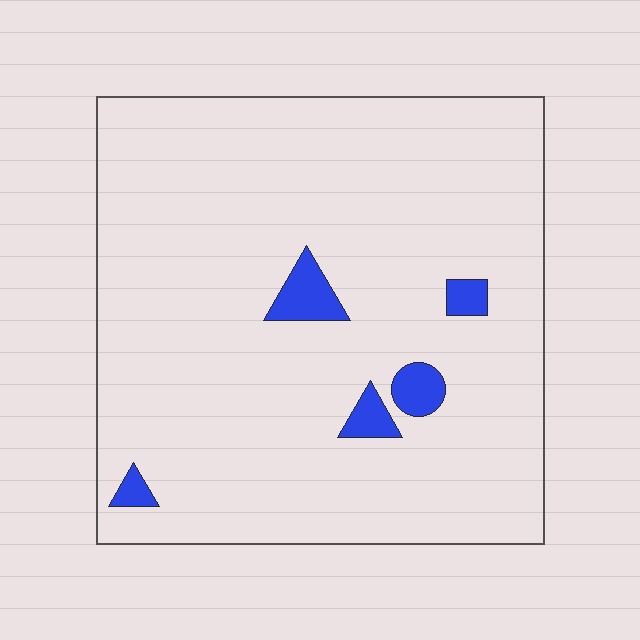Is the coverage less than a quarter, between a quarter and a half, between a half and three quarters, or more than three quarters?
Less than a quarter.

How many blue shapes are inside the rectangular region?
5.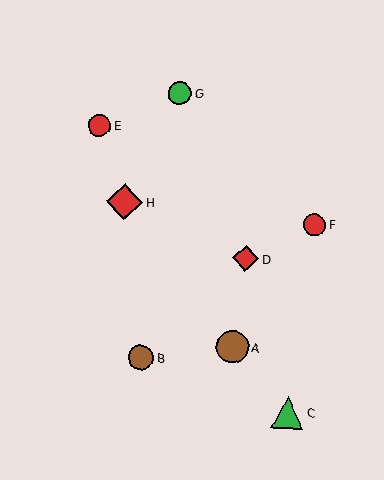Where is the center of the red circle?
The center of the red circle is at (315, 225).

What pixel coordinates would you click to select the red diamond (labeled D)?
Click at (245, 259) to select the red diamond D.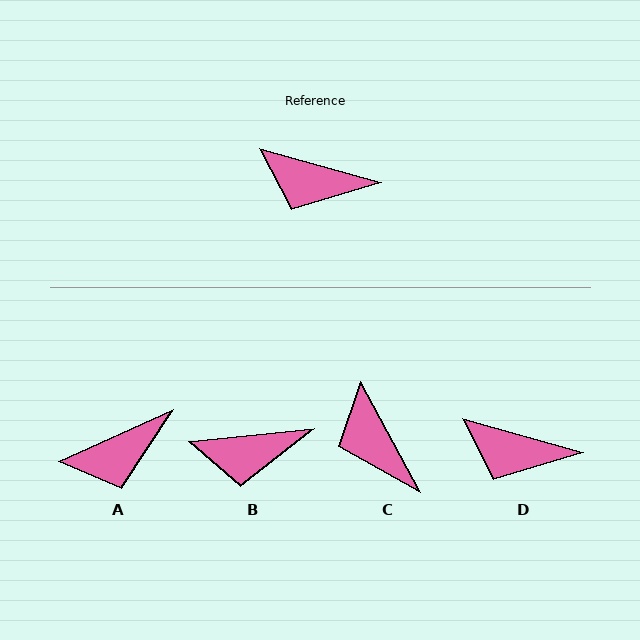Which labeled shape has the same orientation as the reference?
D.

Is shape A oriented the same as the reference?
No, it is off by about 40 degrees.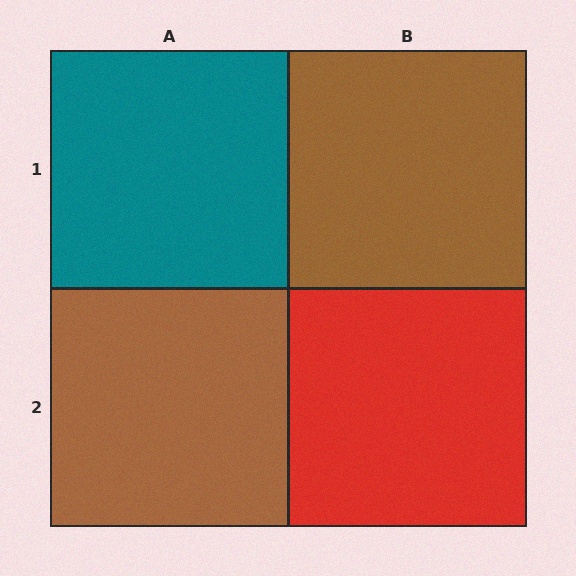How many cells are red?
1 cell is red.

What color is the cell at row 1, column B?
Brown.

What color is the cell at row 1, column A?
Teal.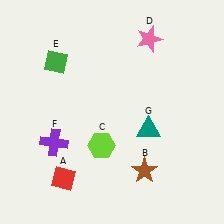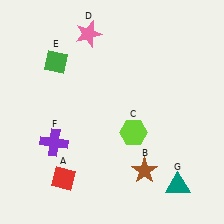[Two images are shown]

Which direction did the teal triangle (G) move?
The teal triangle (G) moved down.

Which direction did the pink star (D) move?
The pink star (D) moved left.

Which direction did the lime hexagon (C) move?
The lime hexagon (C) moved right.